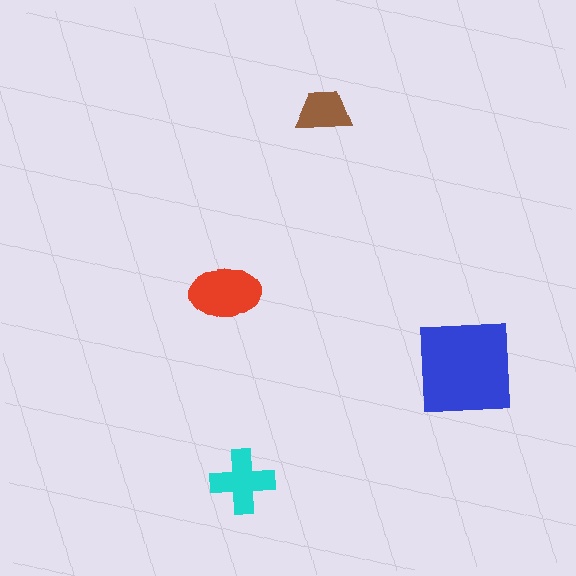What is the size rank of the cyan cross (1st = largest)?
3rd.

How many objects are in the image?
There are 4 objects in the image.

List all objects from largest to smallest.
The blue square, the red ellipse, the cyan cross, the brown trapezoid.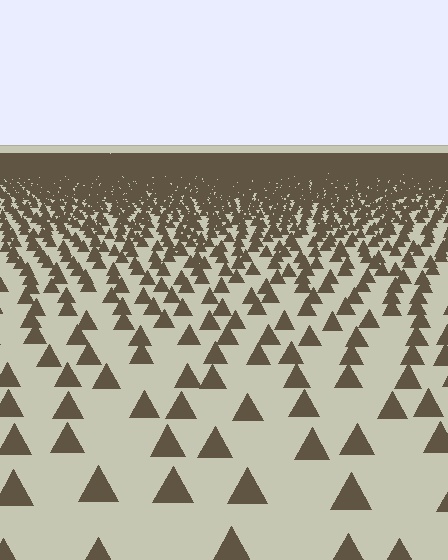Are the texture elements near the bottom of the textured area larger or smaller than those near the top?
Larger. Near the bottom, elements are closer to the viewer and appear at a bigger on-screen size.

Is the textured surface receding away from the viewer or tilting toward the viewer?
The surface is receding away from the viewer. Texture elements get smaller and denser toward the top.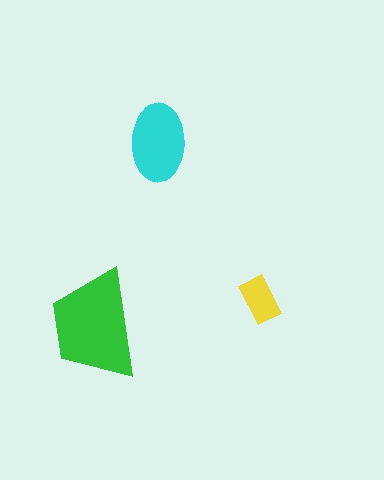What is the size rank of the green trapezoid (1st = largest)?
1st.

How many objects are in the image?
There are 3 objects in the image.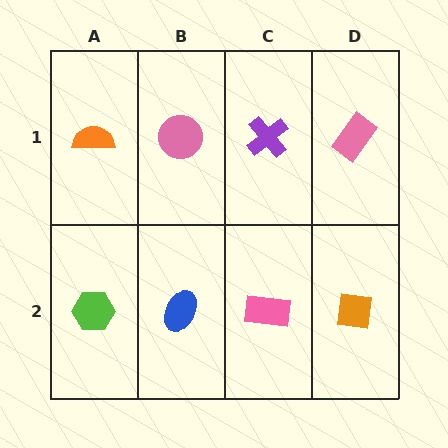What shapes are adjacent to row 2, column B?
A pink circle (row 1, column B), a lime hexagon (row 2, column A), a pink rectangle (row 2, column C).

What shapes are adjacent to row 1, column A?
A lime hexagon (row 2, column A), a pink circle (row 1, column B).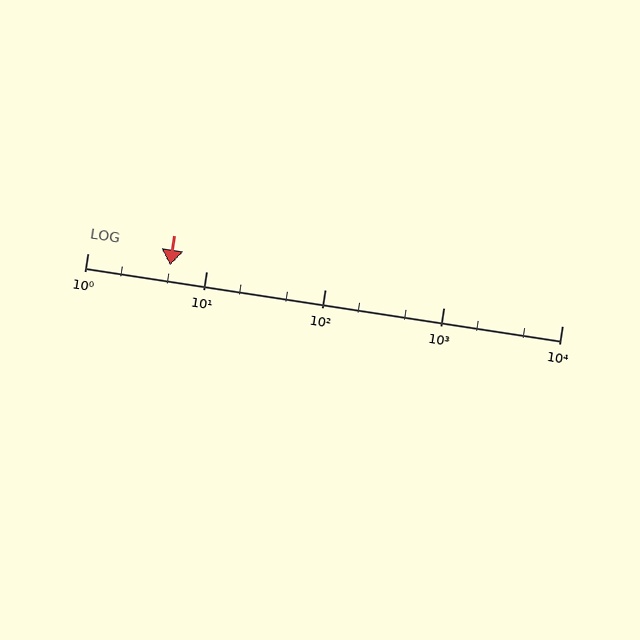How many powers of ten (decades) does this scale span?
The scale spans 4 decades, from 1 to 10000.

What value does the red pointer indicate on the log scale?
The pointer indicates approximately 5.